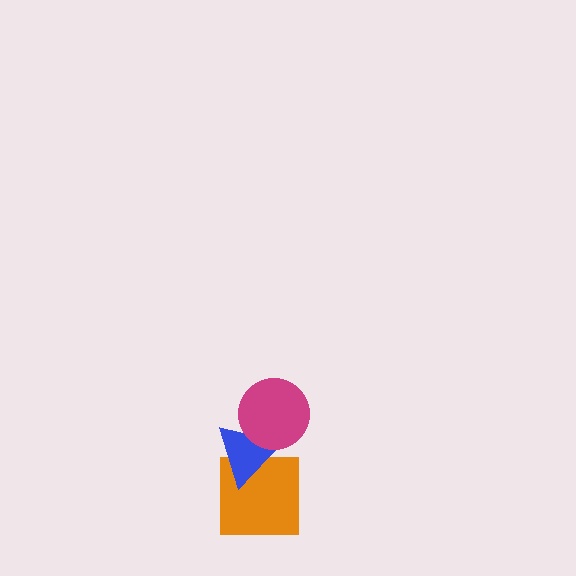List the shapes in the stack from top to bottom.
From top to bottom: the magenta circle, the blue triangle, the orange square.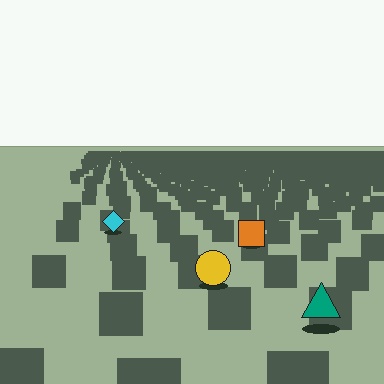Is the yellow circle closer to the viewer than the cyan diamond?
Yes. The yellow circle is closer — you can tell from the texture gradient: the ground texture is coarser near it.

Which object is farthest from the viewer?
The cyan diamond is farthest from the viewer. It appears smaller and the ground texture around it is denser.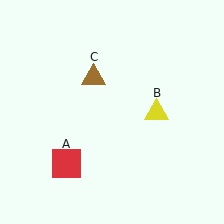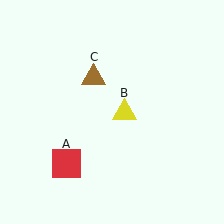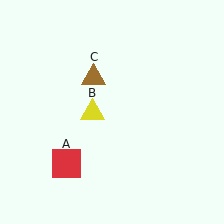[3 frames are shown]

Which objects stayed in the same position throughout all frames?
Red square (object A) and brown triangle (object C) remained stationary.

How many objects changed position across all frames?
1 object changed position: yellow triangle (object B).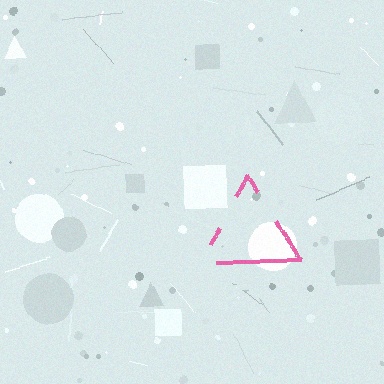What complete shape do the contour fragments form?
The contour fragments form a triangle.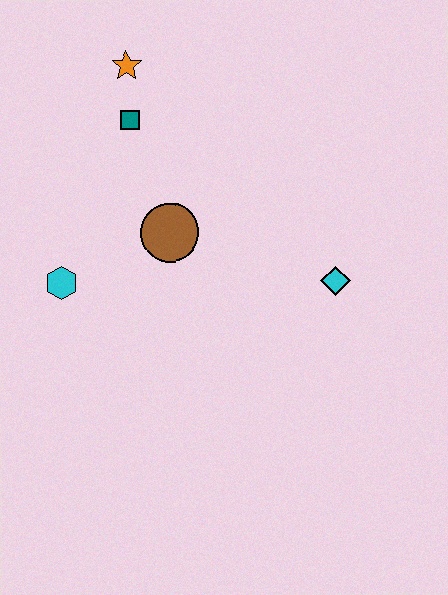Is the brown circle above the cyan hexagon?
Yes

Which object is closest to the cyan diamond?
The brown circle is closest to the cyan diamond.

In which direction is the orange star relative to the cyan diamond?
The orange star is above the cyan diamond.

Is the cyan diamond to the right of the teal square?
Yes